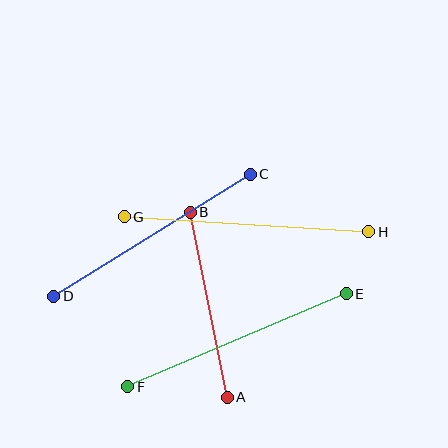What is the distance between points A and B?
The distance is approximately 189 pixels.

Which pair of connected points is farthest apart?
Points G and H are farthest apart.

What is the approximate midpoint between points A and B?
The midpoint is at approximately (209, 305) pixels.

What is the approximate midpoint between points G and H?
The midpoint is at approximately (247, 224) pixels.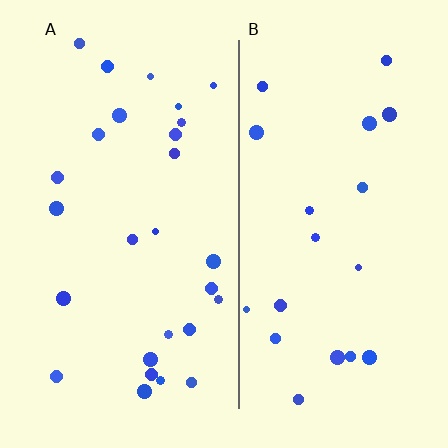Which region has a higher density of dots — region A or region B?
A (the left).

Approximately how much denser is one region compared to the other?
Approximately 1.4× — region A over region B.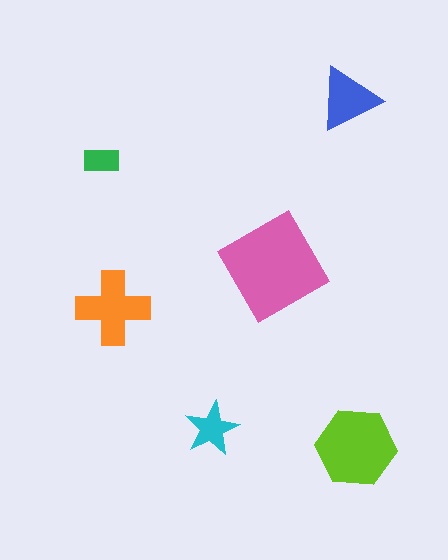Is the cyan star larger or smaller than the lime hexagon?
Smaller.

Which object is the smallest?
The green rectangle.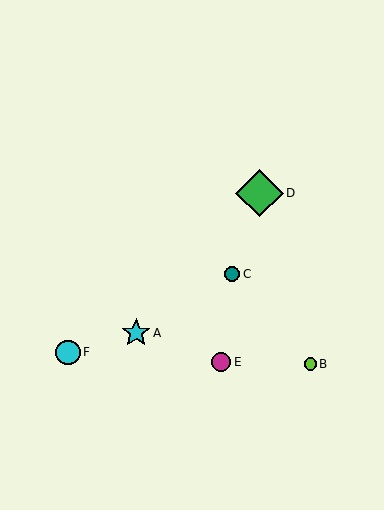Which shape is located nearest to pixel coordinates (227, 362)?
The magenta circle (labeled E) at (221, 362) is nearest to that location.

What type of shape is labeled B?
Shape B is a lime circle.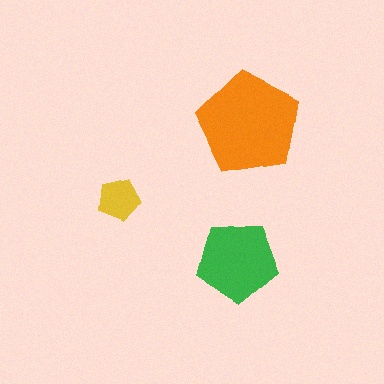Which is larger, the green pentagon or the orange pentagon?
The orange one.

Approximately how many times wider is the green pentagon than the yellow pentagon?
About 2 times wider.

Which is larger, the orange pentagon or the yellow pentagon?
The orange one.